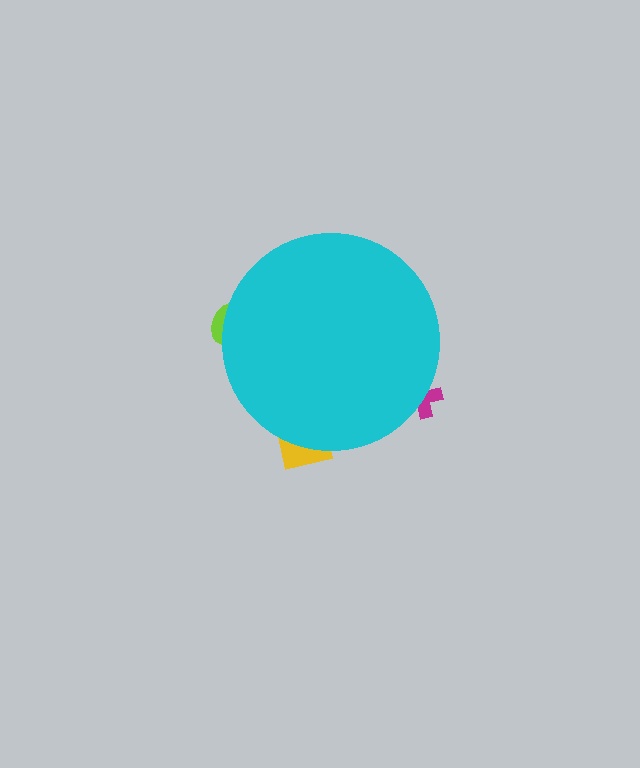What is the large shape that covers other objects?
A cyan circle.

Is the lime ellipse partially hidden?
Yes, the lime ellipse is partially hidden behind the cyan circle.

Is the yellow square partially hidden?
Yes, the yellow square is partially hidden behind the cyan circle.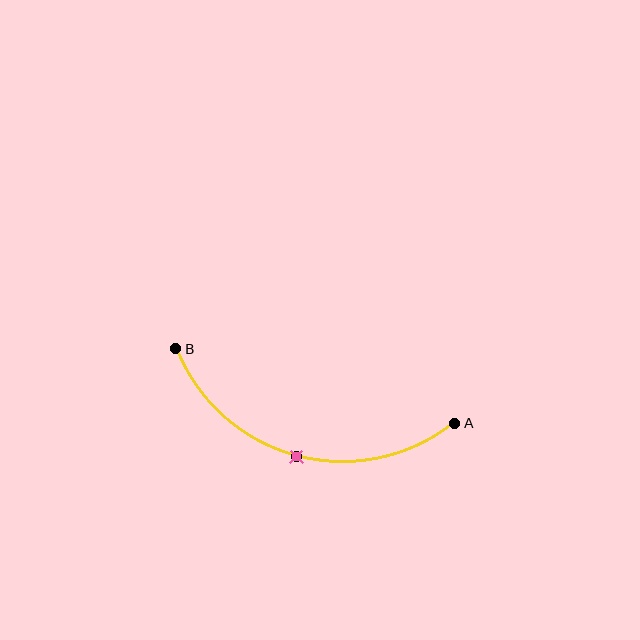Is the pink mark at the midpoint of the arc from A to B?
Yes. The pink mark lies on the arc at equal arc-length from both A and B — it is the arc midpoint.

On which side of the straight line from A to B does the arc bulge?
The arc bulges below the straight line connecting A and B.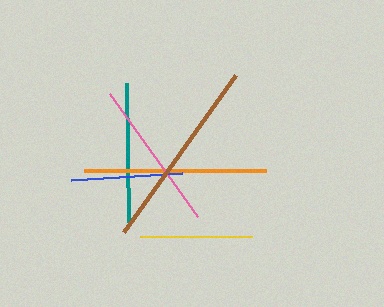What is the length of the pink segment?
The pink segment is approximately 151 pixels long.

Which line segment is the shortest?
The blue line is the shortest at approximately 111 pixels.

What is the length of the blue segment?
The blue segment is approximately 111 pixels long.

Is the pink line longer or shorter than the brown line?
The brown line is longer than the pink line.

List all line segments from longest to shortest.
From longest to shortest: brown, orange, pink, teal, yellow, blue.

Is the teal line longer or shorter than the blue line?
The teal line is longer than the blue line.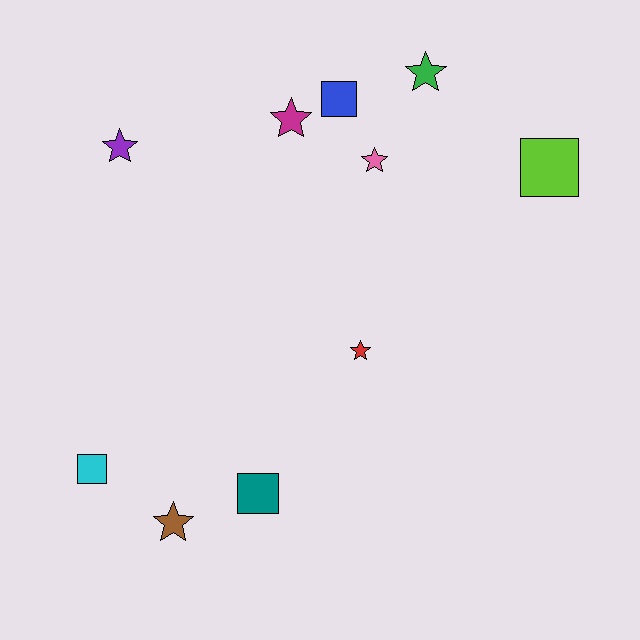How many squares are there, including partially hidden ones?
There are 4 squares.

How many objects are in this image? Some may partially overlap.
There are 10 objects.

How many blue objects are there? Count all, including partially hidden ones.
There is 1 blue object.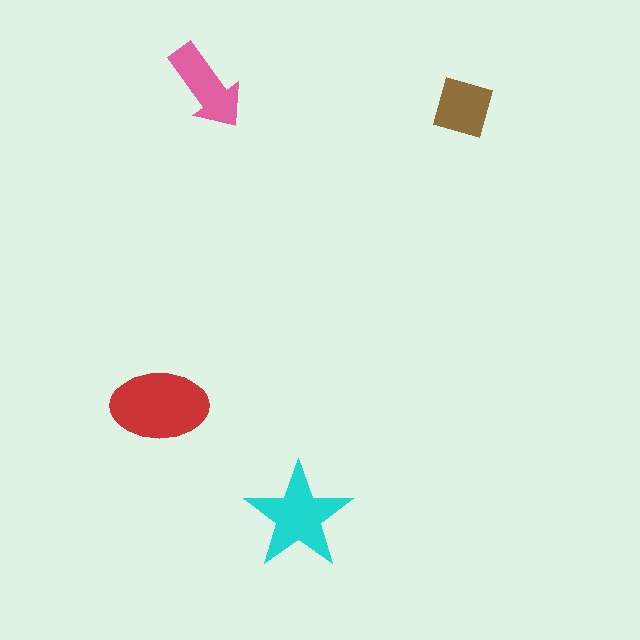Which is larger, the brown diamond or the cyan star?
The cyan star.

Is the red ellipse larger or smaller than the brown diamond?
Larger.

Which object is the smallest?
The brown diamond.